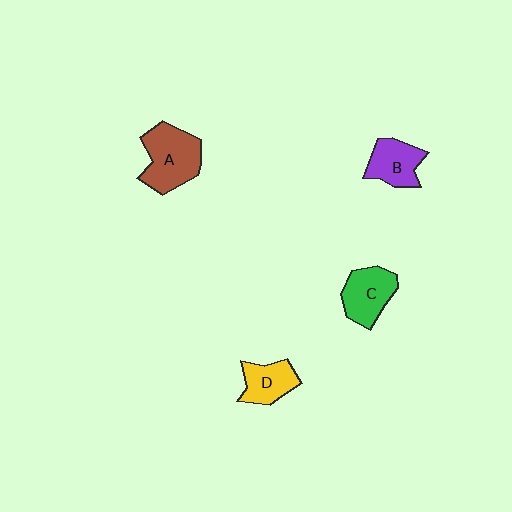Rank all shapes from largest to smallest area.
From largest to smallest: A (brown), C (green), B (purple), D (yellow).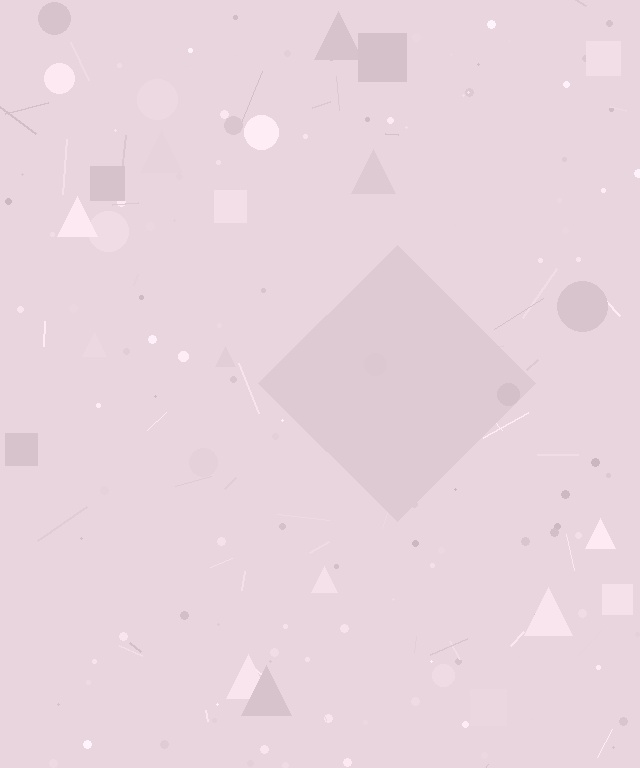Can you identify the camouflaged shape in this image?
The camouflaged shape is a diamond.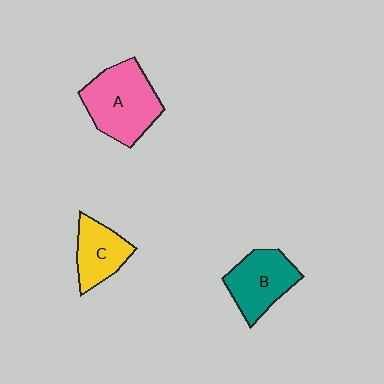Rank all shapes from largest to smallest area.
From largest to smallest: A (pink), B (teal), C (yellow).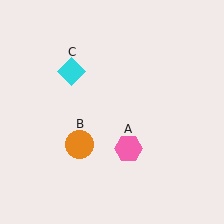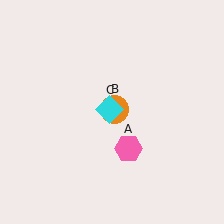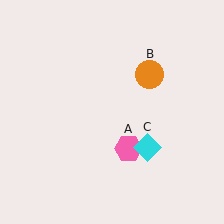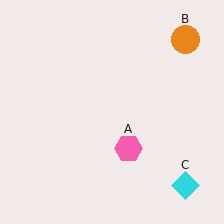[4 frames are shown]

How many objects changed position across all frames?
2 objects changed position: orange circle (object B), cyan diamond (object C).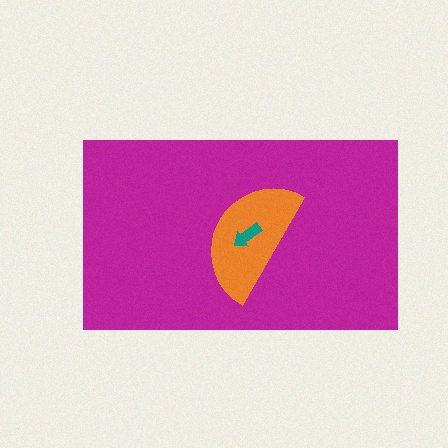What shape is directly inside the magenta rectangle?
The orange semicircle.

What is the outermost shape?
The magenta rectangle.